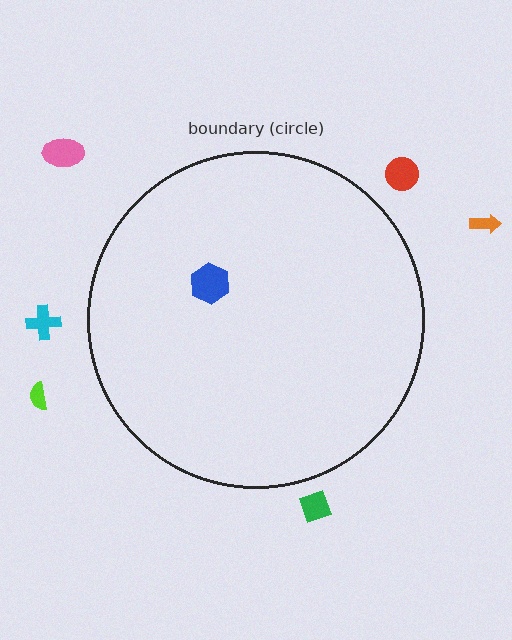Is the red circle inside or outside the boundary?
Outside.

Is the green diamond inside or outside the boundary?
Outside.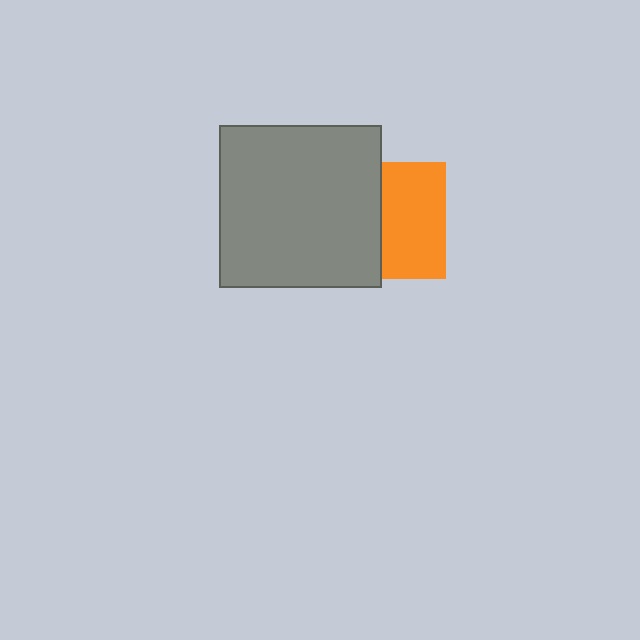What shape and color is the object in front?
The object in front is a gray square.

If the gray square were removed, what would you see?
You would see the complete orange square.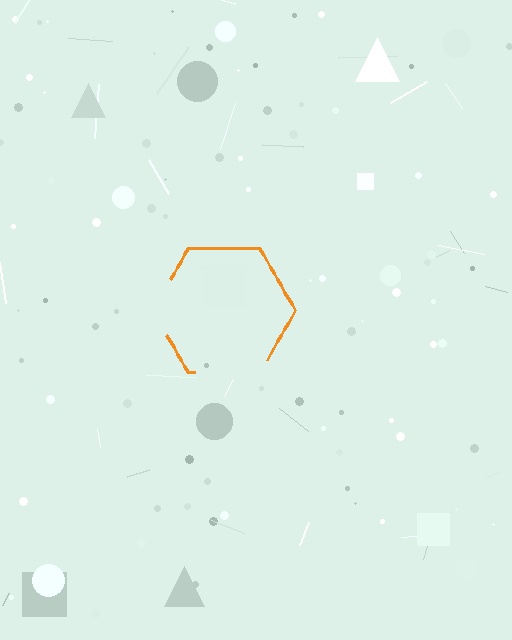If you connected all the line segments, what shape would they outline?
They would outline a hexagon.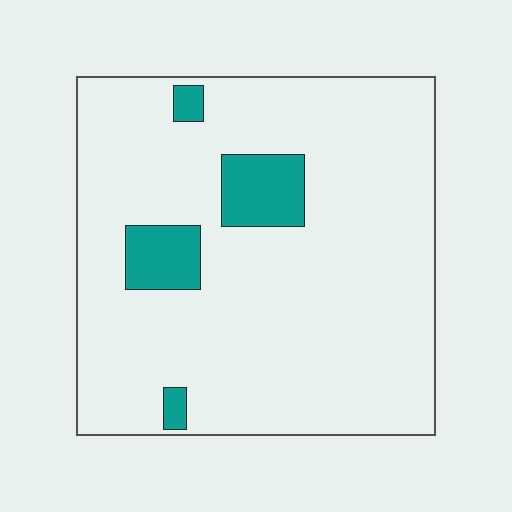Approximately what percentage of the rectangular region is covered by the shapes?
Approximately 10%.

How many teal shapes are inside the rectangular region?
4.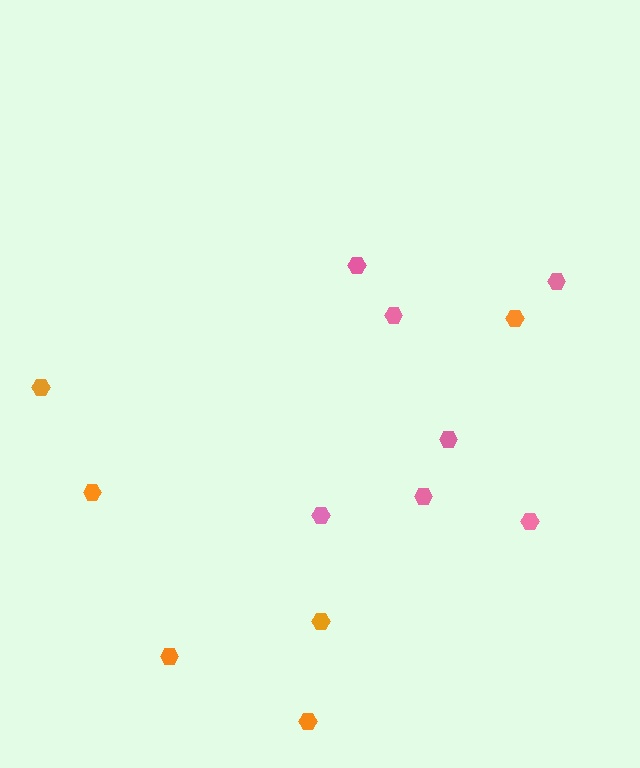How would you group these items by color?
There are 2 groups: one group of orange hexagons (6) and one group of pink hexagons (7).